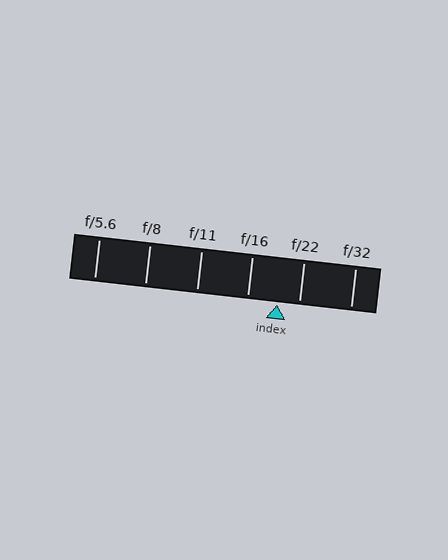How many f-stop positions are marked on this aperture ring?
There are 6 f-stop positions marked.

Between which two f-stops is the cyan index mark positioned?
The index mark is between f/16 and f/22.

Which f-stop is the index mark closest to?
The index mark is closest to f/22.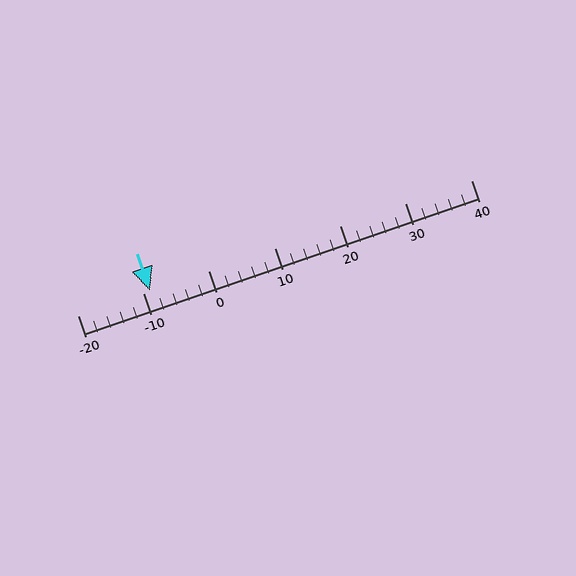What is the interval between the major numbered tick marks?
The major tick marks are spaced 10 units apart.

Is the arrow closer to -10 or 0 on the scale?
The arrow is closer to -10.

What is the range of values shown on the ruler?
The ruler shows values from -20 to 40.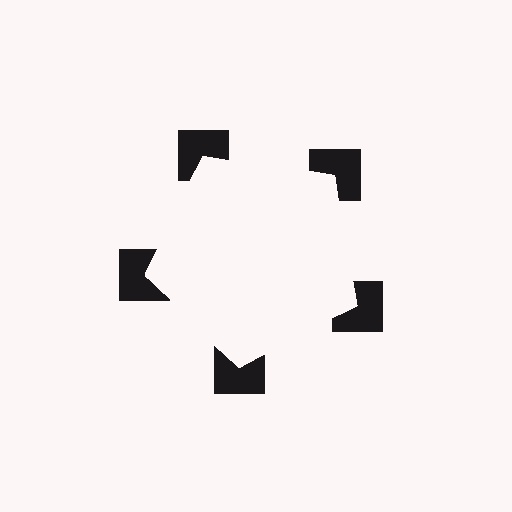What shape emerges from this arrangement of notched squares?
An illusory pentagon — its edges are inferred from the aligned wedge cuts in the notched squares, not physically drawn.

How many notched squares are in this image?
There are 5 — one at each vertex of the illusory pentagon.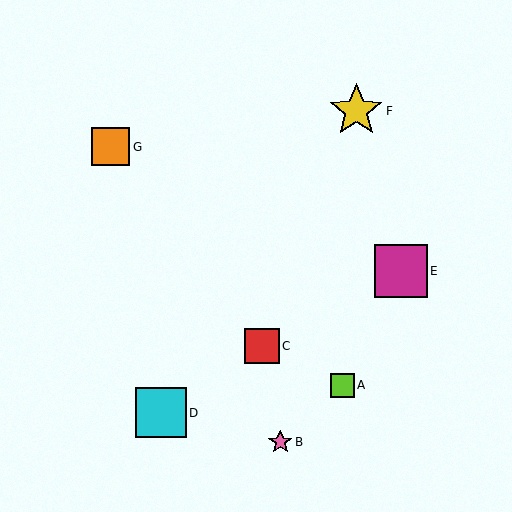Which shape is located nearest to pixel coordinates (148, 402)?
The cyan square (labeled D) at (161, 413) is nearest to that location.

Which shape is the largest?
The yellow star (labeled F) is the largest.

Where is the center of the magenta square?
The center of the magenta square is at (401, 271).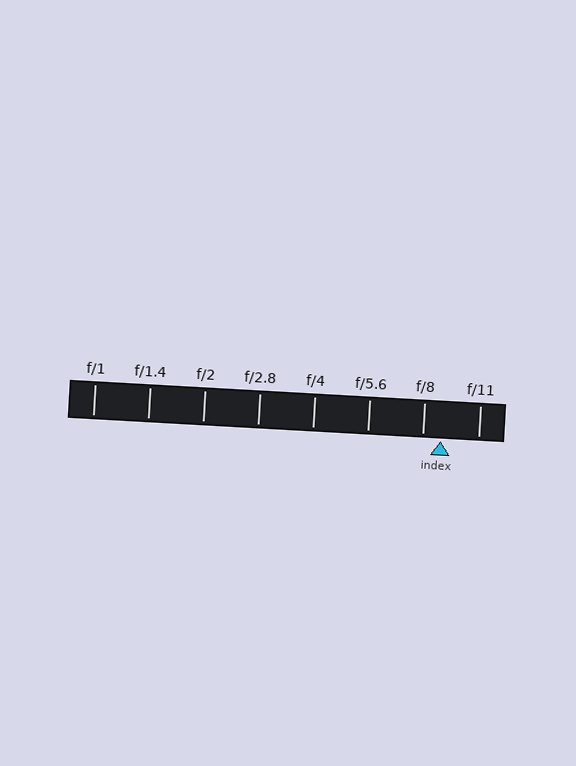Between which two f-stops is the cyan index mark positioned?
The index mark is between f/8 and f/11.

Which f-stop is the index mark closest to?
The index mark is closest to f/8.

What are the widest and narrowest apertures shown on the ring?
The widest aperture shown is f/1 and the narrowest is f/11.